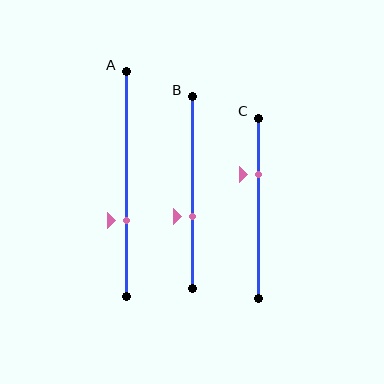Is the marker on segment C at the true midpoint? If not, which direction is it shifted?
No, the marker on segment C is shifted upward by about 19% of the segment length.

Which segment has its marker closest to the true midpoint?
Segment B has its marker closest to the true midpoint.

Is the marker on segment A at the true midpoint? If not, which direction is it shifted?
No, the marker on segment A is shifted downward by about 16% of the segment length.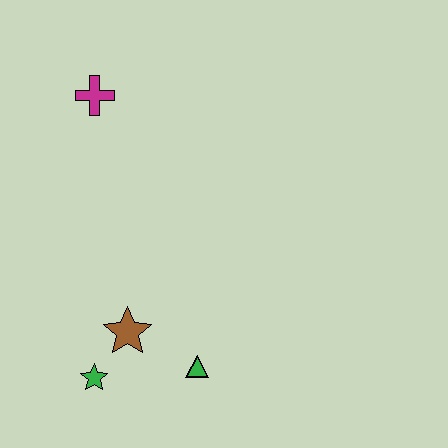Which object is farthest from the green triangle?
The magenta cross is farthest from the green triangle.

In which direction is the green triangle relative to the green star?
The green triangle is to the right of the green star.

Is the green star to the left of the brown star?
Yes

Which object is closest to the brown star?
The green star is closest to the brown star.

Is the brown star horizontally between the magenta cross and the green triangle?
Yes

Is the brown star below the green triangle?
No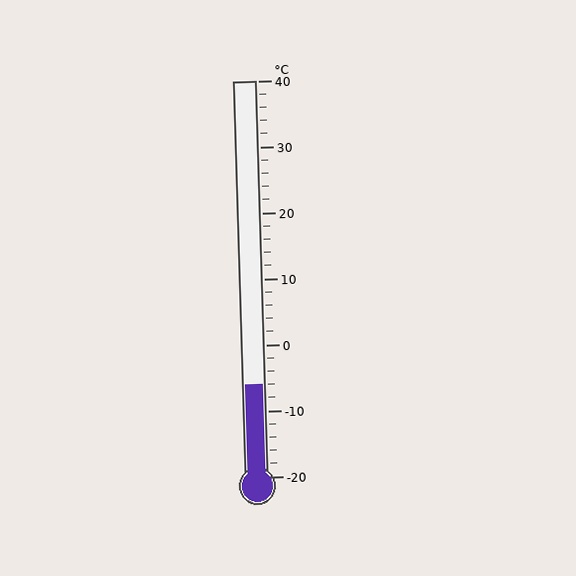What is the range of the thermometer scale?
The thermometer scale ranges from -20°C to 40°C.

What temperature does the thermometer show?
The thermometer shows approximately -6°C.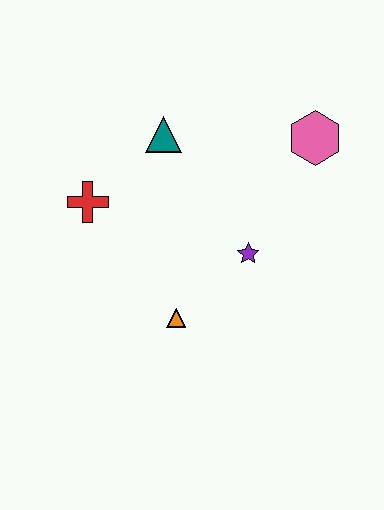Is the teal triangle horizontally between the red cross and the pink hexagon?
Yes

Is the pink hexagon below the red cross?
No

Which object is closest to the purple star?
The orange triangle is closest to the purple star.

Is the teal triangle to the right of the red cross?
Yes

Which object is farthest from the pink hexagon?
The red cross is farthest from the pink hexagon.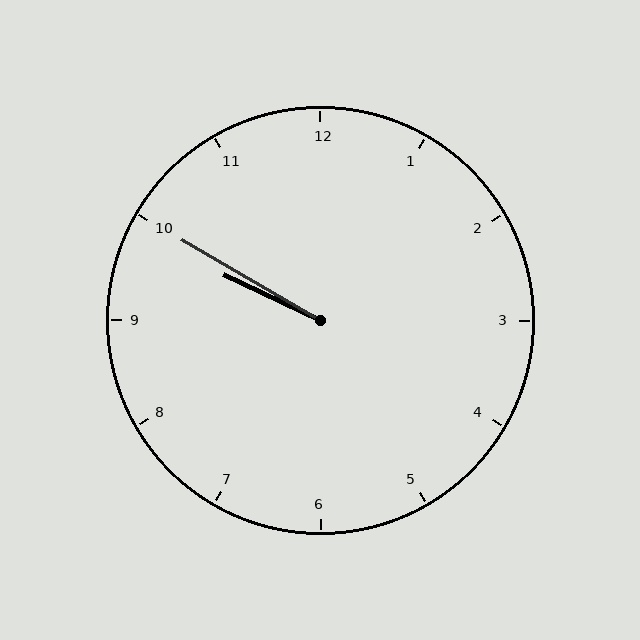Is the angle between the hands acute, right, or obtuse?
It is acute.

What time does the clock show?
9:50.